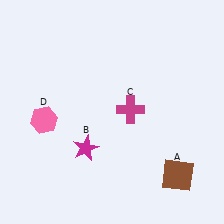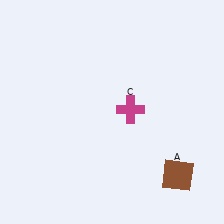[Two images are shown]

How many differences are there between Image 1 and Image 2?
There are 2 differences between the two images.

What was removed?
The pink hexagon (D), the magenta star (B) were removed in Image 2.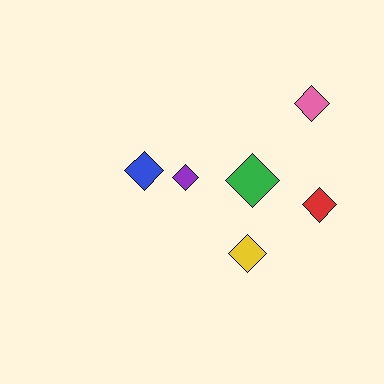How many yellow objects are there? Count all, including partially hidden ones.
There is 1 yellow object.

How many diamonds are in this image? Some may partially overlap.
There are 6 diamonds.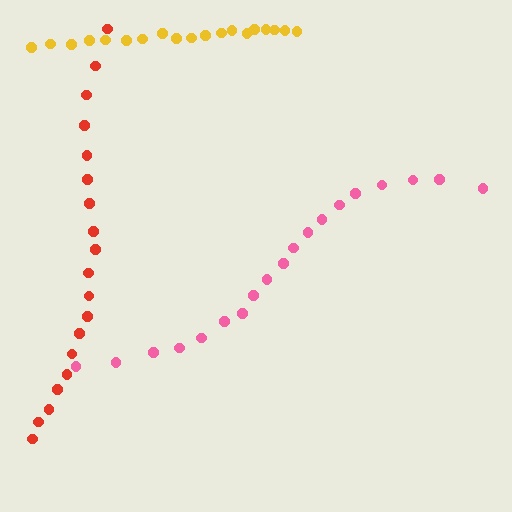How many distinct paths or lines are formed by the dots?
There are 3 distinct paths.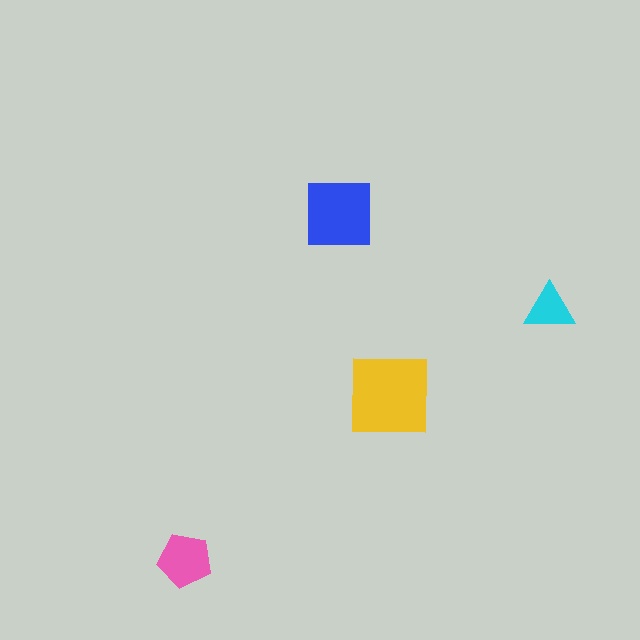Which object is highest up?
The blue square is topmost.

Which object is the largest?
The yellow square.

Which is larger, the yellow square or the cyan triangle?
The yellow square.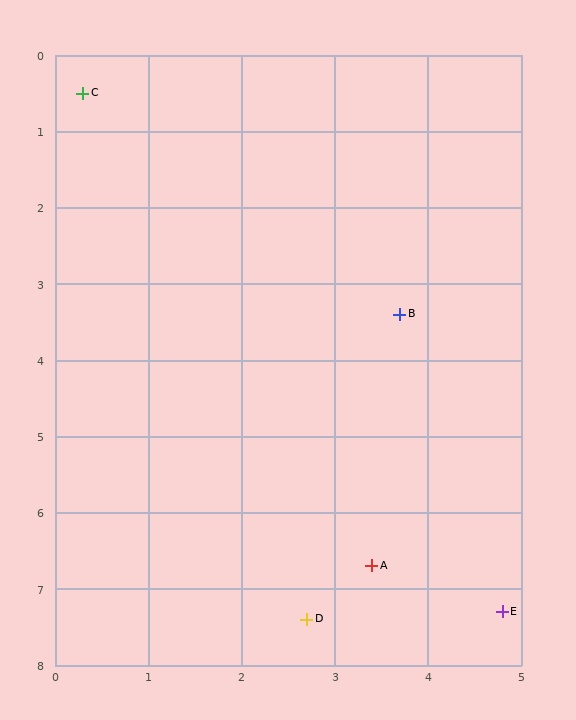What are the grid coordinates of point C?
Point C is at approximately (0.3, 0.5).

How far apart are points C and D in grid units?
Points C and D are about 7.3 grid units apart.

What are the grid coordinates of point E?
Point E is at approximately (4.8, 7.3).